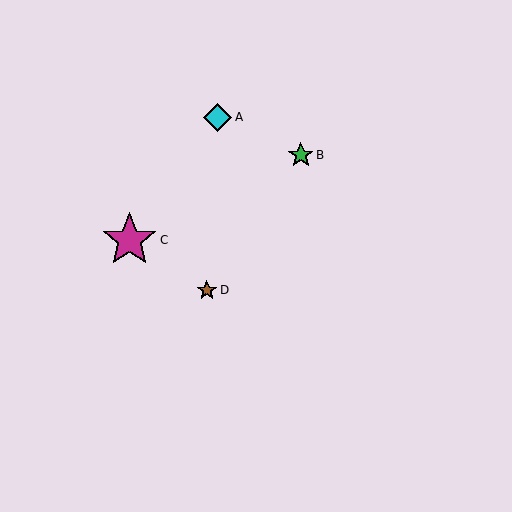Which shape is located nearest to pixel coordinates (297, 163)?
The green star (labeled B) at (301, 155) is nearest to that location.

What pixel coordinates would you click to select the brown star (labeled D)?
Click at (207, 290) to select the brown star D.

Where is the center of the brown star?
The center of the brown star is at (207, 290).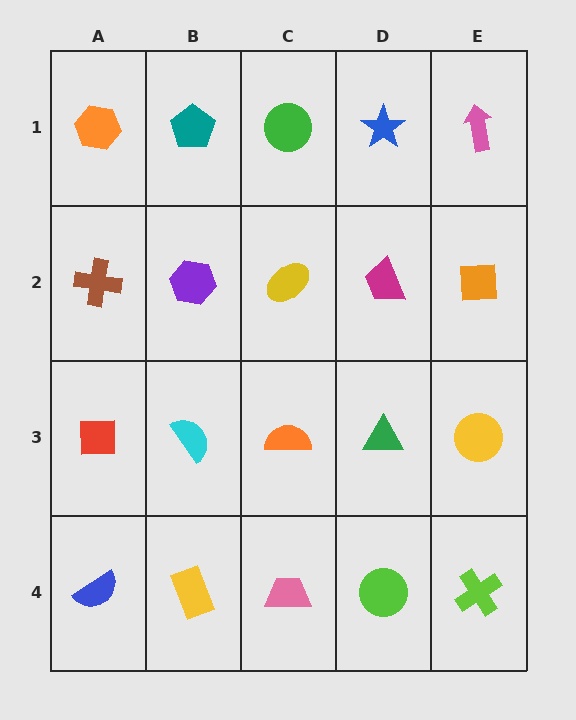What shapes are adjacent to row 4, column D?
A green triangle (row 3, column D), a pink trapezoid (row 4, column C), a lime cross (row 4, column E).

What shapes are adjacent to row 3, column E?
An orange square (row 2, column E), a lime cross (row 4, column E), a green triangle (row 3, column D).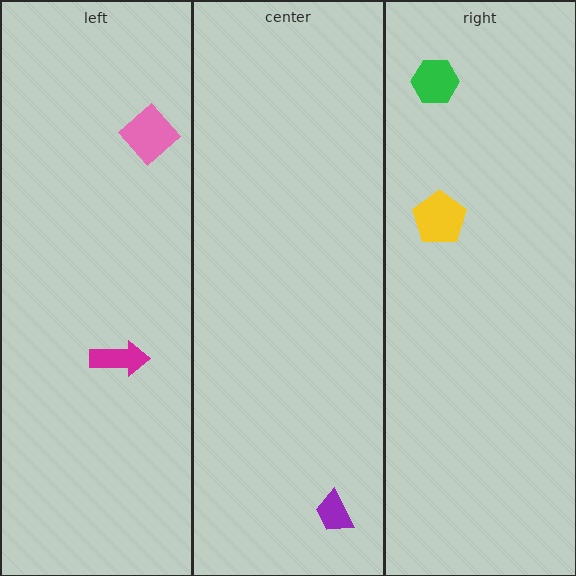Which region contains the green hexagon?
The right region.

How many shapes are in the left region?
2.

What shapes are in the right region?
The green hexagon, the yellow pentagon.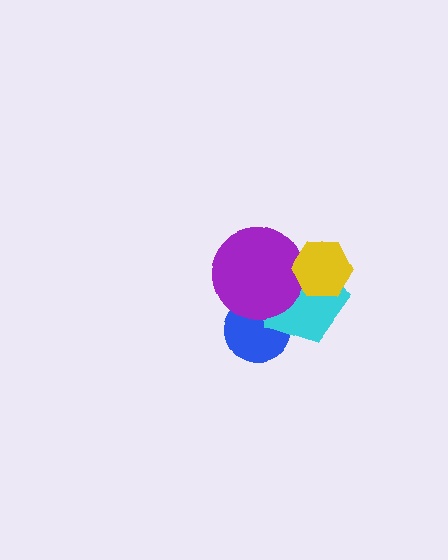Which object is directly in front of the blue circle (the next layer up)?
The cyan pentagon is directly in front of the blue circle.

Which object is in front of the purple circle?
The yellow hexagon is in front of the purple circle.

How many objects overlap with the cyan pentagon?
3 objects overlap with the cyan pentagon.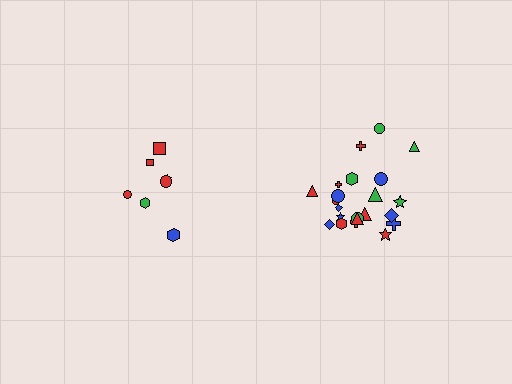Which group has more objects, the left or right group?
The right group.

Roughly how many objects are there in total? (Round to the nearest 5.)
Roughly 30 objects in total.